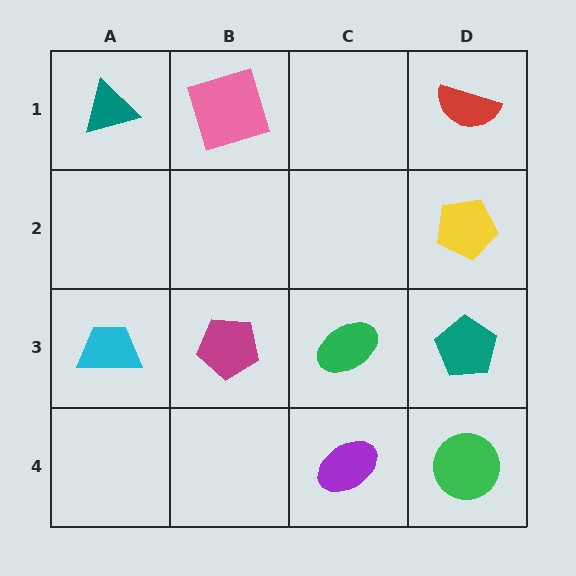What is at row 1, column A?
A teal triangle.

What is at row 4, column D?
A green circle.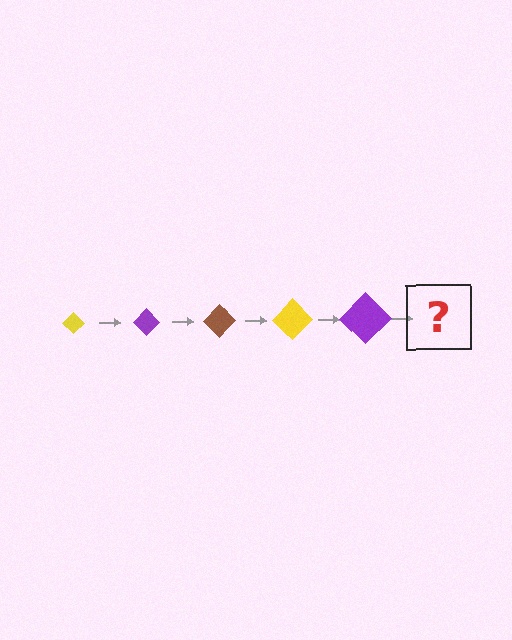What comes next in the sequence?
The next element should be a brown diamond, larger than the previous one.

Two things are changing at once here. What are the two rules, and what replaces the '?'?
The two rules are that the diamond grows larger each step and the color cycles through yellow, purple, and brown. The '?' should be a brown diamond, larger than the previous one.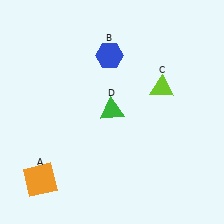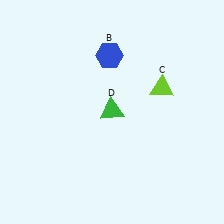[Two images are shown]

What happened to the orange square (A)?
The orange square (A) was removed in Image 2. It was in the bottom-left area of Image 1.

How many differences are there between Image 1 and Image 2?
There is 1 difference between the two images.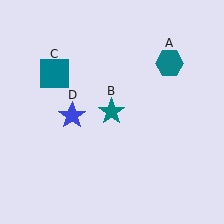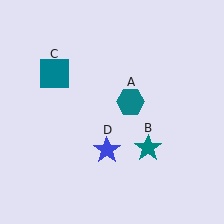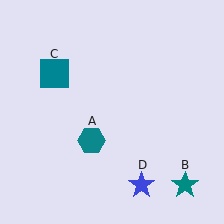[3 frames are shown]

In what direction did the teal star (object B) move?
The teal star (object B) moved down and to the right.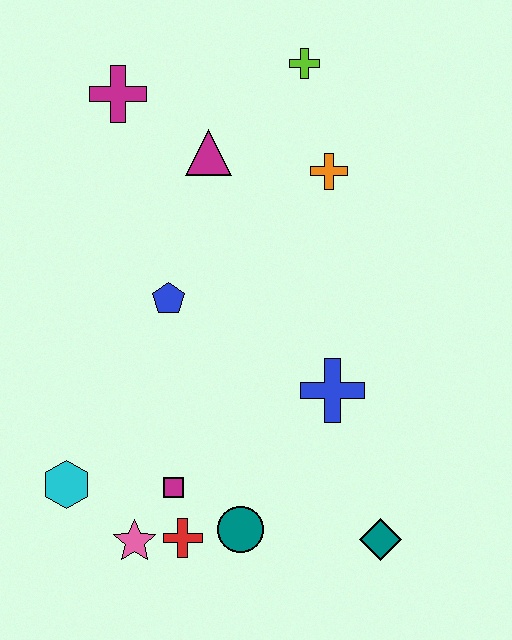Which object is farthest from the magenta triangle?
The teal diamond is farthest from the magenta triangle.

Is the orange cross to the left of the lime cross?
No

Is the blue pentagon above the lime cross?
No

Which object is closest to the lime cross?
The orange cross is closest to the lime cross.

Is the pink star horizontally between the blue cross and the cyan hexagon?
Yes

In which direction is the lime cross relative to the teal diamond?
The lime cross is above the teal diamond.